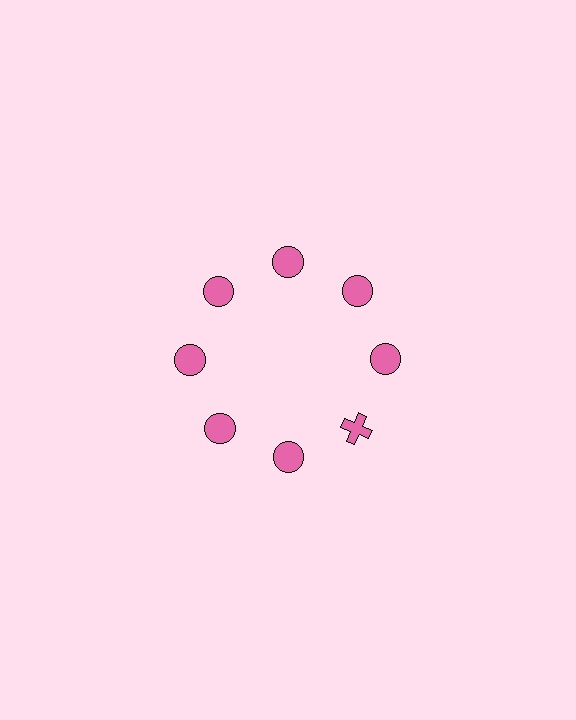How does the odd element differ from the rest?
It has a different shape: cross instead of circle.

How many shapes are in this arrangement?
There are 8 shapes arranged in a ring pattern.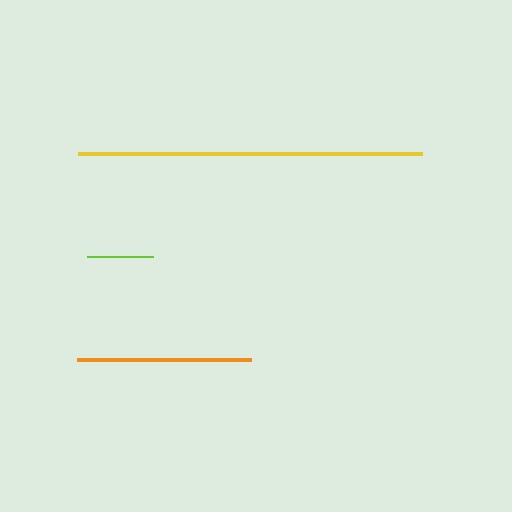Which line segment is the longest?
The yellow line is the longest at approximately 344 pixels.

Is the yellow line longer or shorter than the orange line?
The yellow line is longer than the orange line.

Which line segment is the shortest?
The lime line is the shortest at approximately 66 pixels.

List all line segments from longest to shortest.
From longest to shortest: yellow, orange, lime.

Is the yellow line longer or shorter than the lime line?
The yellow line is longer than the lime line.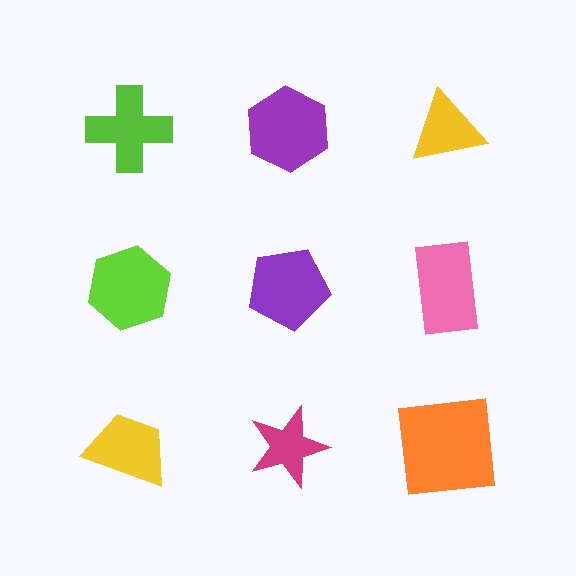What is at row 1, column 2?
A purple hexagon.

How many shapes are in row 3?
3 shapes.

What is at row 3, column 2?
A magenta star.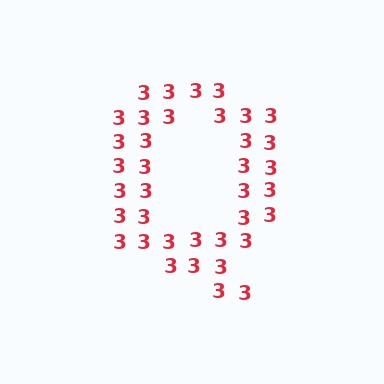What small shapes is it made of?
It is made of small digit 3's.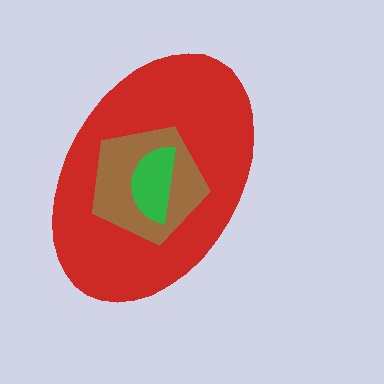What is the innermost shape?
The green semicircle.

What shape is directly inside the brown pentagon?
The green semicircle.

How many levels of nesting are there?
3.